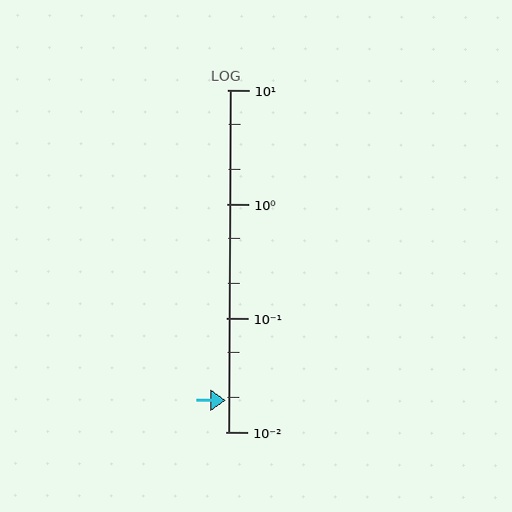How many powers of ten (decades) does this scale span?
The scale spans 3 decades, from 0.01 to 10.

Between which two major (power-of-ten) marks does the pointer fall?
The pointer is between 0.01 and 0.1.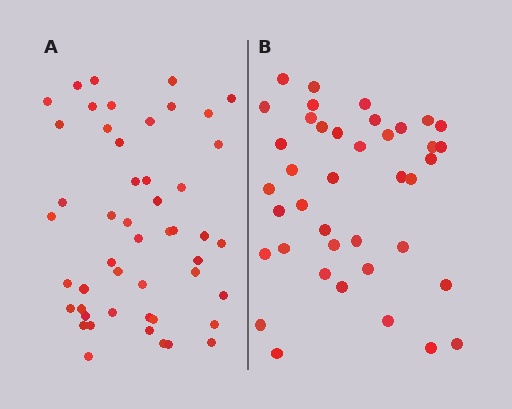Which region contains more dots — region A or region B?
Region A (the left region) has more dots.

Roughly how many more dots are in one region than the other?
Region A has roughly 8 or so more dots than region B.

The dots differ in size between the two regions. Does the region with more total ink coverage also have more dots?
No. Region B has more total ink coverage because its dots are larger, but region A actually contains more individual dots. Total area can be misleading — the number of items is what matters here.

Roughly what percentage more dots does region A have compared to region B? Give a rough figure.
About 20% more.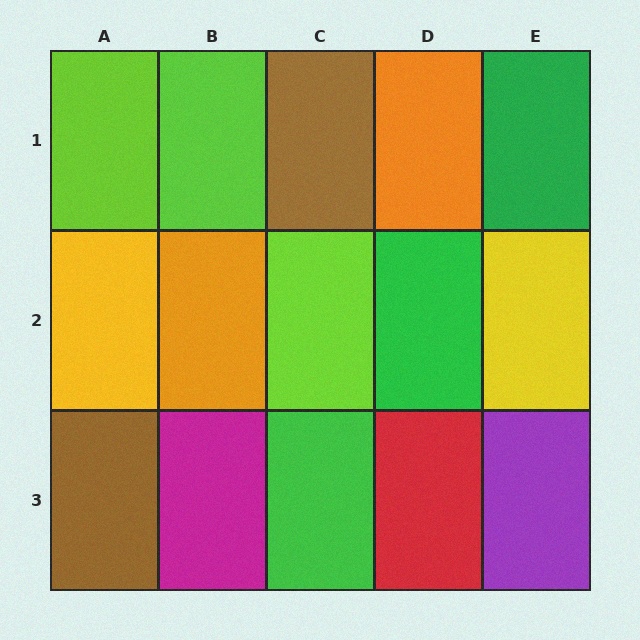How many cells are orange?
2 cells are orange.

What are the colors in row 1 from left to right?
Lime, lime, brown, orange, green.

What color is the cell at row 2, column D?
Green.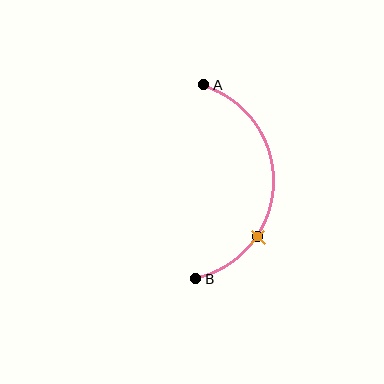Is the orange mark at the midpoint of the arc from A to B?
No. The orange mark lies on the arc but is closer to endpoint B. The arc midpoint would be at the point on the curve equidistant along the arc from both A and B.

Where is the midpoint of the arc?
The arc midpoint is the point on the curve farthest from the straight line joining A and B. It sits to the right of that line.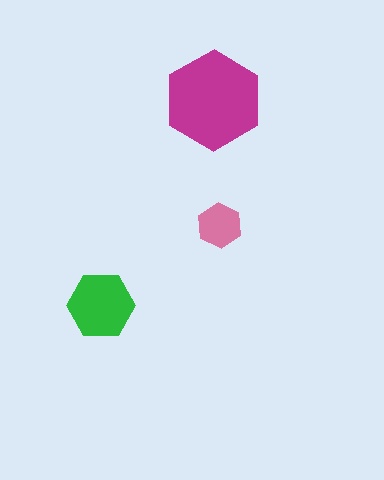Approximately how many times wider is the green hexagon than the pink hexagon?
About 1.5 times wider.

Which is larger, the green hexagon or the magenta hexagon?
The magenta one.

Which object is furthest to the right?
The pink hexagon is rightmost.